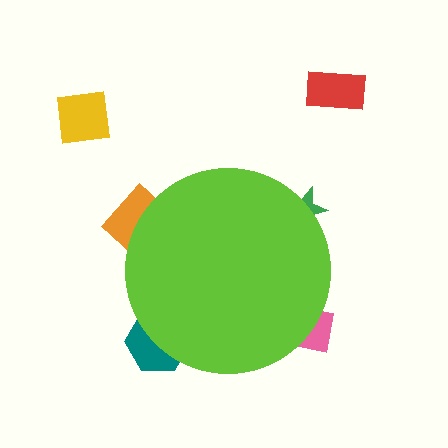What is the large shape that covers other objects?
A lime circle.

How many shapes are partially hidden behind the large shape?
4 shapes are partially hidden.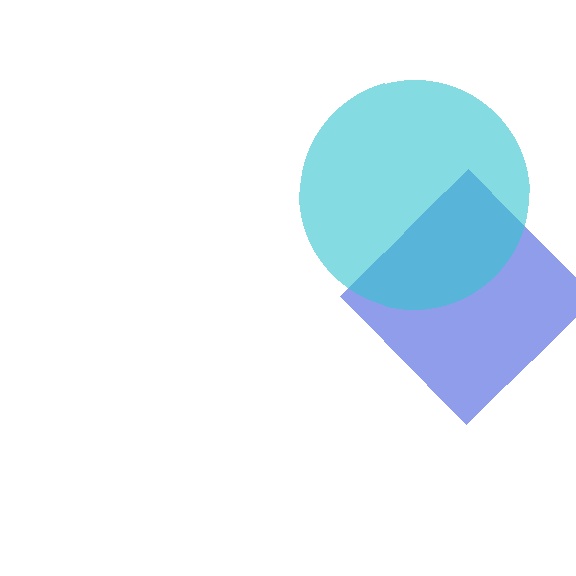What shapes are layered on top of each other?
The layered shapes are: a blue diamond, a cyan circle.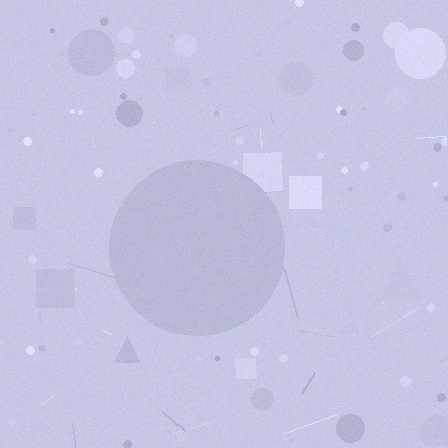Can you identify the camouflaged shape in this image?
The camouflaged shape is a circle.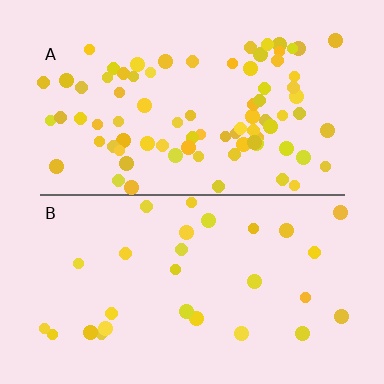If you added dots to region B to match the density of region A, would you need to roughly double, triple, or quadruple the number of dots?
Approximately triple.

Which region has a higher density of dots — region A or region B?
A (the top).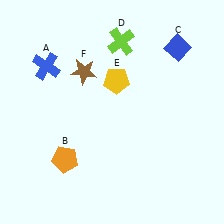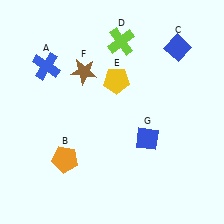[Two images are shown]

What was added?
A blue diamond (G) was added in Image 2.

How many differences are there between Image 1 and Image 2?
There is 1 difference between the two images.